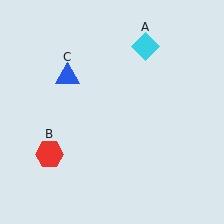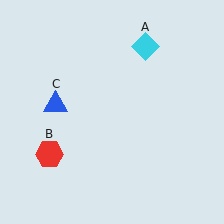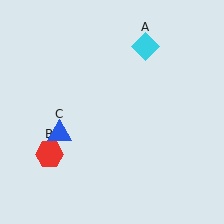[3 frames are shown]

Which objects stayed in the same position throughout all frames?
Cyan diamond (object A) and red hexagon (object B) remained stationary.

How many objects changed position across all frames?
1 object changed position: blue triangle (object C).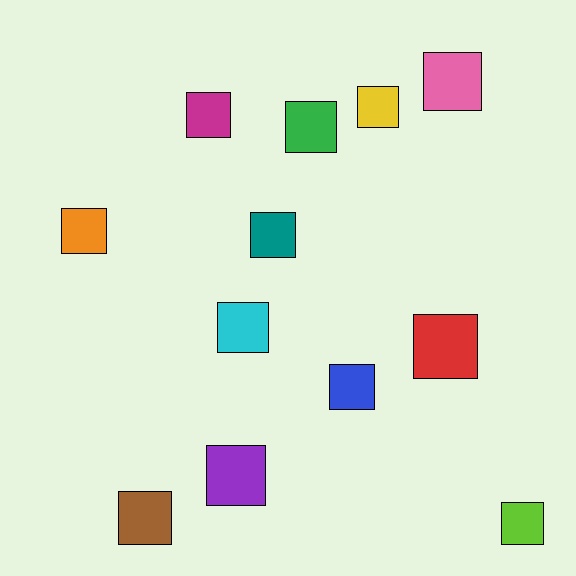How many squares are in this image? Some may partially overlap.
There are 12 squares.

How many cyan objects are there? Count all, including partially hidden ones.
There is 1 cyan object.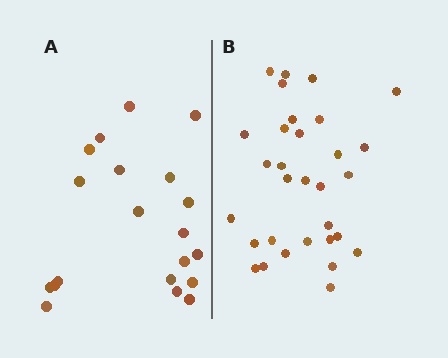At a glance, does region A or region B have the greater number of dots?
Region B (the right region) has more dots.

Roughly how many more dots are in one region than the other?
Region B has roughly 12 or so more dots than region A.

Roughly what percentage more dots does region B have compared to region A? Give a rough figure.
About 55% more.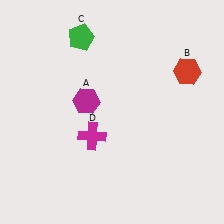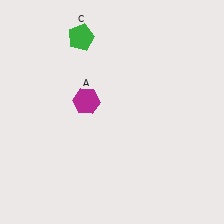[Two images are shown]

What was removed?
The magenta cross (D), the red hexagon (B) were removed in Image 2.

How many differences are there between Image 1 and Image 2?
There are 2 differences between the two images.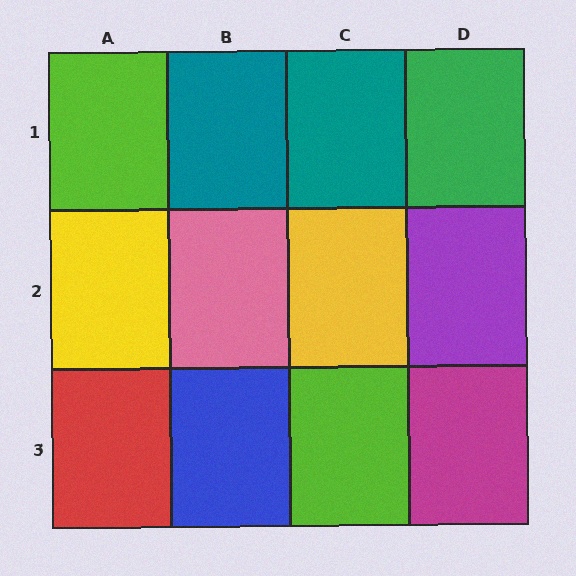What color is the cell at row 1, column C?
Teal.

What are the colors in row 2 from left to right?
Yellow, pink, yellow, purple.